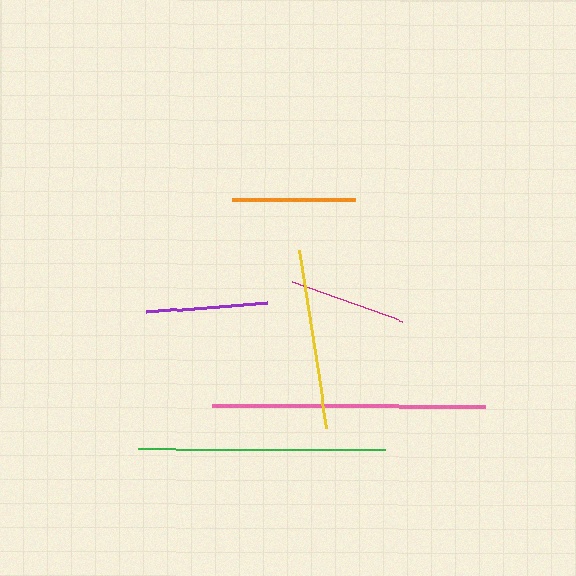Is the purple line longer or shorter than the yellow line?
The yellow line is longer than the purple line.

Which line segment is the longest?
The pink line is the longest at approximately 273 pixels.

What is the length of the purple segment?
The purple segment is approximately 122 pixels long.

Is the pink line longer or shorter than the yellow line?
The pink line is longer than the yellow line.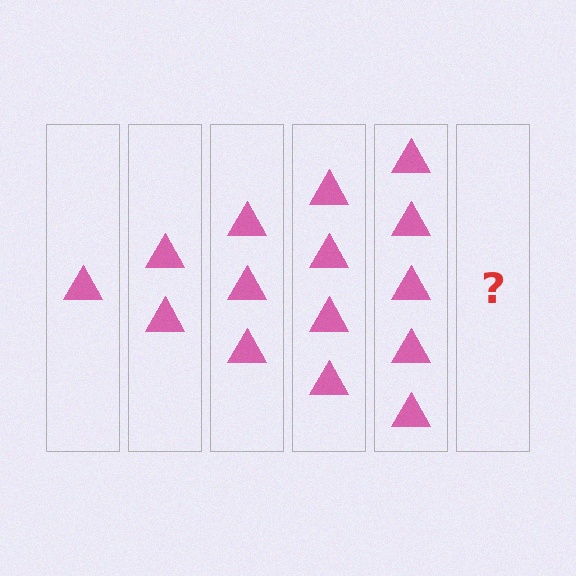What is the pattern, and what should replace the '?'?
The pattern is that each step adds one more triangle. The '?' should be 6 triangles.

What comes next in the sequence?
The next element should be 6 triangles.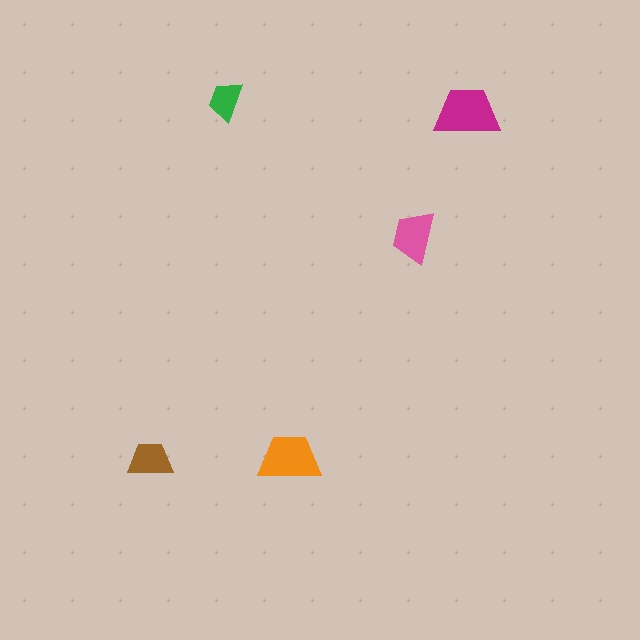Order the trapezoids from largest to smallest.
the magenta one, the orange one, the pink one, the brown one, the green one.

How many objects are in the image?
There are 5 objects in the image.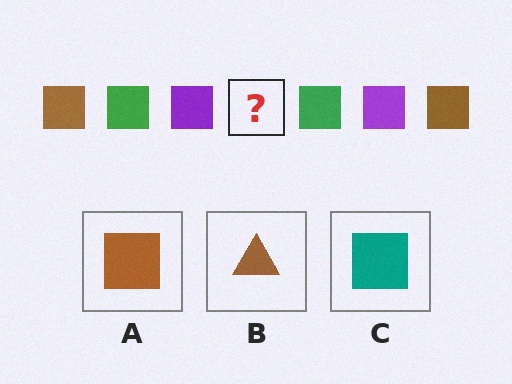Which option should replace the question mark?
Option A.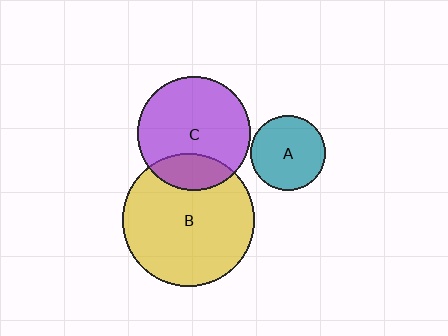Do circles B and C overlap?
Yes.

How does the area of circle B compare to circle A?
Approximately 3.1 times.